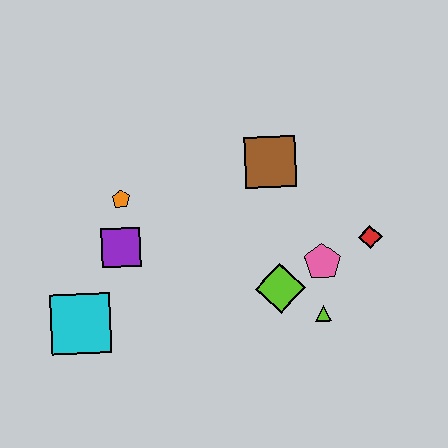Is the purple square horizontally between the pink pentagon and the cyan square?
Yes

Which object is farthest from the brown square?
The cyan square is farthest from the brown square.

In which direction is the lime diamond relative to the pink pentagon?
The lime diamond is to the left of the pink pentagon.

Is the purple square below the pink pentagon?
No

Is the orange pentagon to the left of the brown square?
Yes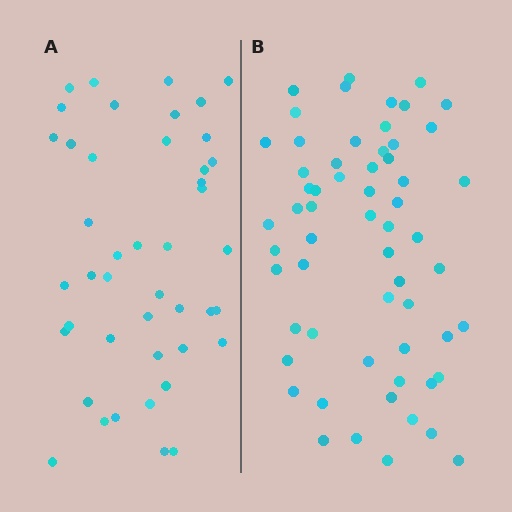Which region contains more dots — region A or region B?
Region B (the right region) has more dots.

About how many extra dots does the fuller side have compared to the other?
Region B has approximately 15 more dots than region A.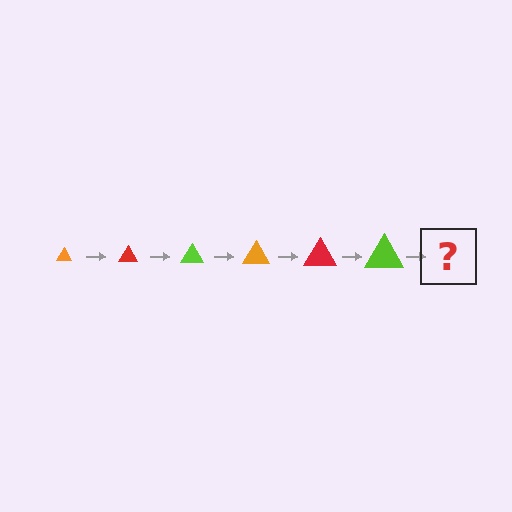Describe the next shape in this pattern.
It should be an orange triangle, larger than the previous one.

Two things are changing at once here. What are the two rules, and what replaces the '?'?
The two rules are that the triangle grows larger each step and the color cycles through orange, red, and lime. The '?' should be an orange triangle, larger than the previous one.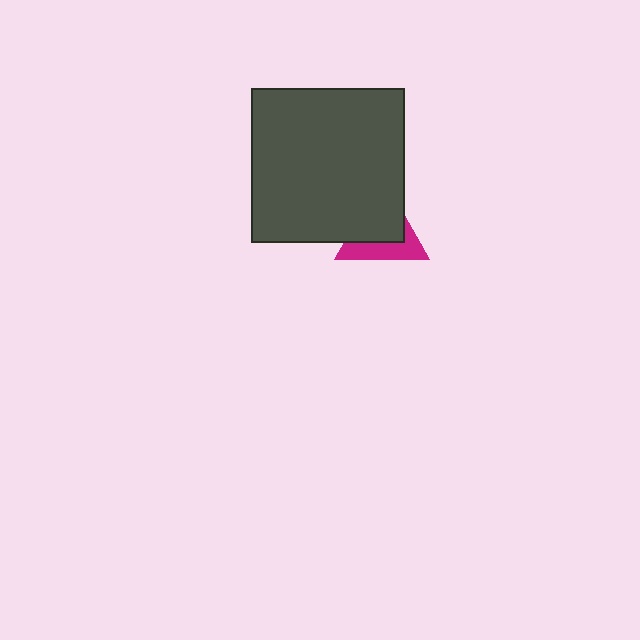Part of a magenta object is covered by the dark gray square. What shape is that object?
It is a triangle.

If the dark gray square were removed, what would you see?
You would see the complete magenta triangle.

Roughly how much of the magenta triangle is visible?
A small part of it is visible (roughly 40%).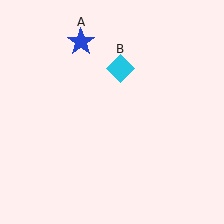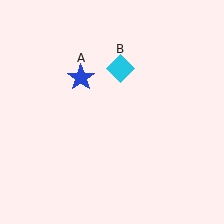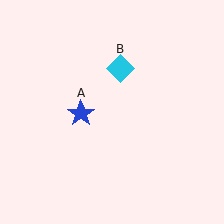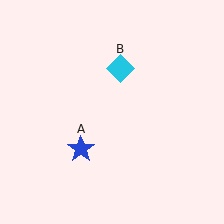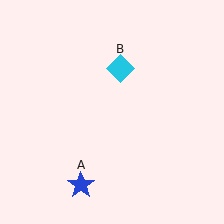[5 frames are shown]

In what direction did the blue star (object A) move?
The blue star (object A) moved down.